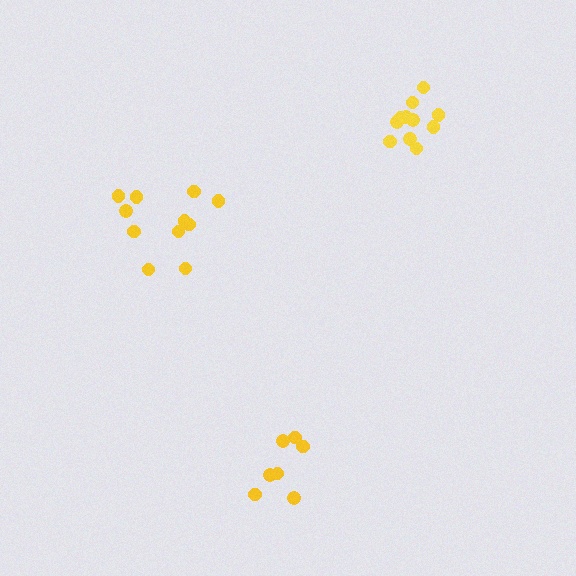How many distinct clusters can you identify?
There are 3 distinct clusters.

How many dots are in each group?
Group 1: 11 dots, Group 2: 7 dots, Group 3: 11 dots (29 total).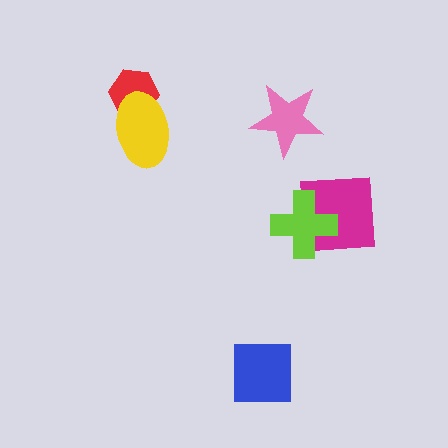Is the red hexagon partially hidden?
Yes, it is partially covered by another shape.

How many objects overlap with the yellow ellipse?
1 object overlaps with the yellow ellipse.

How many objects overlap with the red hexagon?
1 object overlaps with the red hexagon.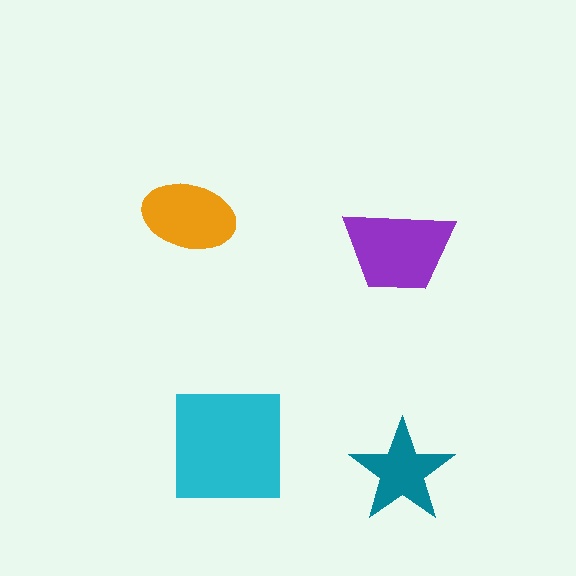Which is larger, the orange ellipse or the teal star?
The orange ellipse.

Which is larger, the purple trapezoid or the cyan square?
The cyan square.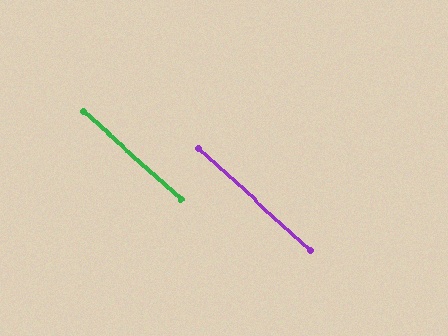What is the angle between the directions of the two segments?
Approximately 1 degree.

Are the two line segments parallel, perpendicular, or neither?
Parallel — their directions differ by only 0.8°.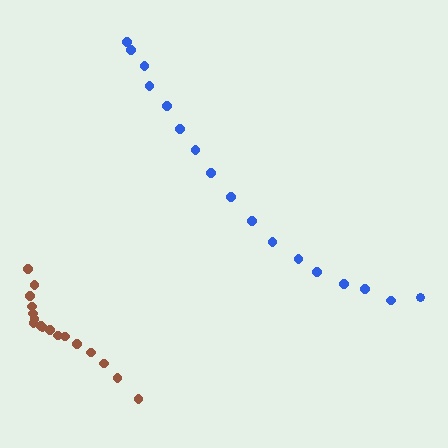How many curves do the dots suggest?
There are 2 distinct paths.